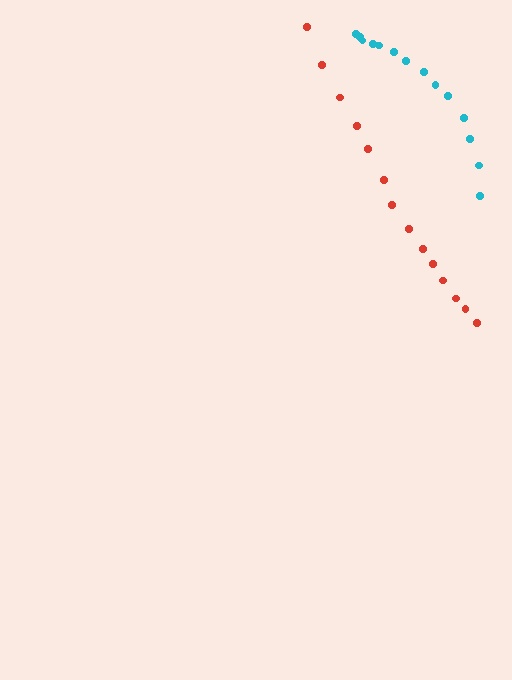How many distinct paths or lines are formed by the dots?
There are 2 distinct paths.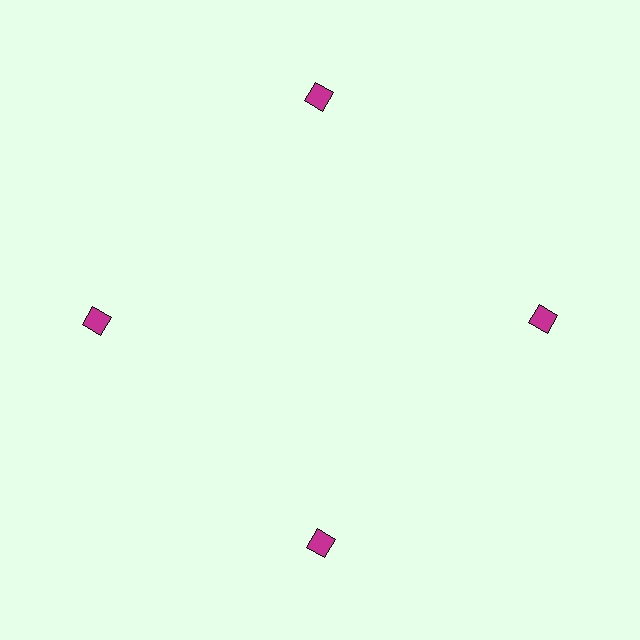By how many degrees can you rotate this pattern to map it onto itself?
The pattern maps onto itself every 90 degrees of rotation.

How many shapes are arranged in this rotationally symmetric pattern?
There are 4 shapes, arranged in 4 groups of 1.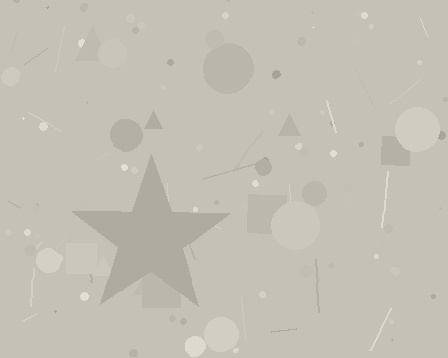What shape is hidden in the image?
A star is hidden in the image.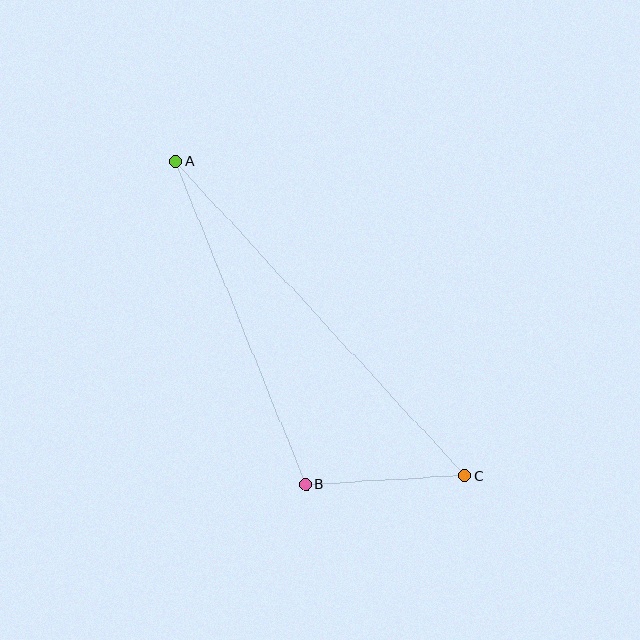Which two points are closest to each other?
Points B and C are closest to each other.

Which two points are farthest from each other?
Points A and C are farthest from each other.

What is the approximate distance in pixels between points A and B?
The distance between A and B is approximately 349 pixels.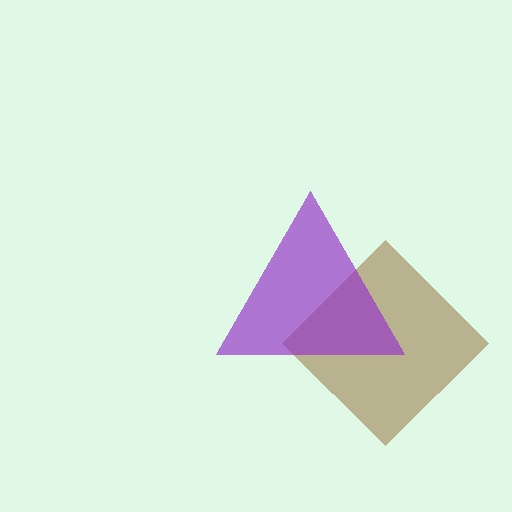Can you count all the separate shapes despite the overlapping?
Yes, there are 2 separate shapes.